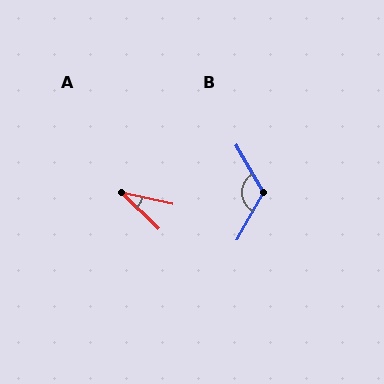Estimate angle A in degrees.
Approximately 32 degrees.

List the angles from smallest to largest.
A (32°), B (121°).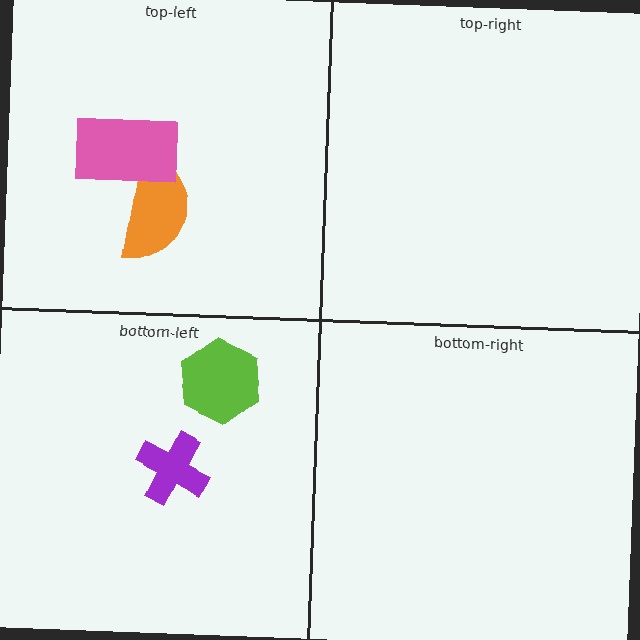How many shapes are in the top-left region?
2.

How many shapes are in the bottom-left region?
2.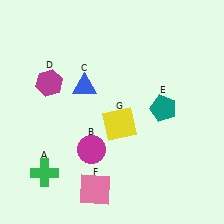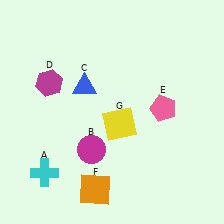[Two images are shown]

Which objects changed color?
A changed from green to cyan. E changed from teal to pink. F changed from pink to orange.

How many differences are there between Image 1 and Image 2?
There are 3 differences between the two images.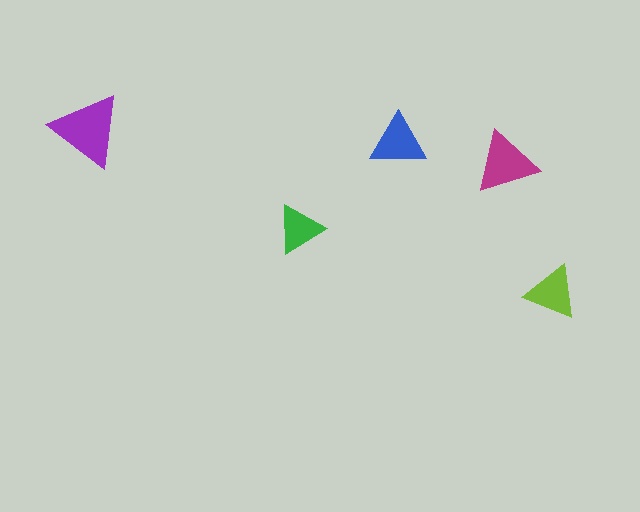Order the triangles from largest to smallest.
the purple one, the magenta one, the blue one, the lime one, the green one.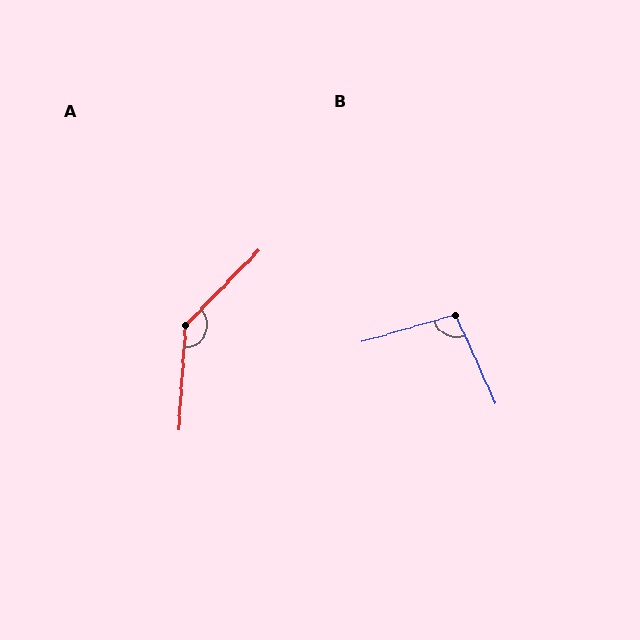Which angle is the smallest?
B, at approximately 98 degrees.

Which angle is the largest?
A, at approximately 139 degrees.